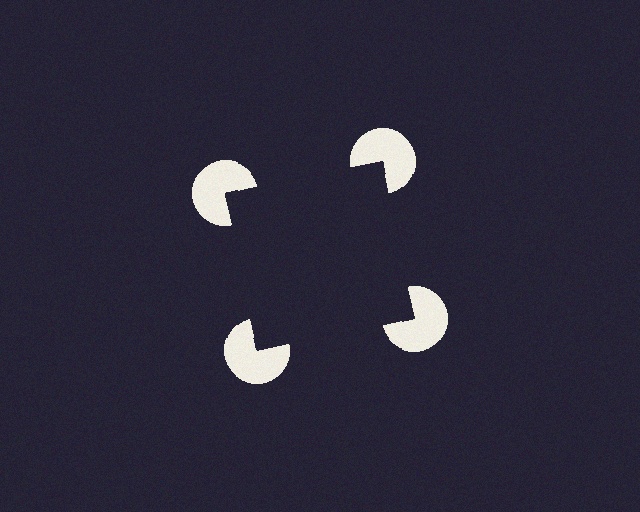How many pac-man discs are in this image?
There are 4 — one at each vertex of the illusory square.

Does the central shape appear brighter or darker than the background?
It typically appears slightly darker than the background, even though no actual brightness change is drawn.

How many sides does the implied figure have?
4 sides.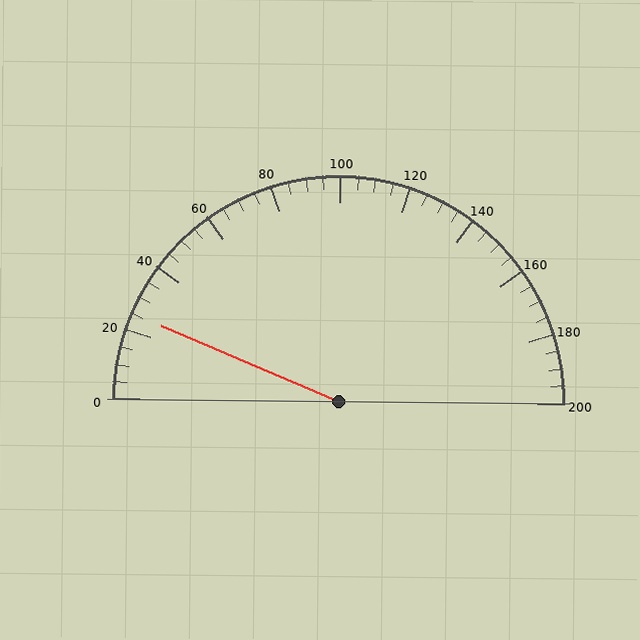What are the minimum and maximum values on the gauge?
The gauge ranges from 0 to 200.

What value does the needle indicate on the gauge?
The needle indicates approximately 25.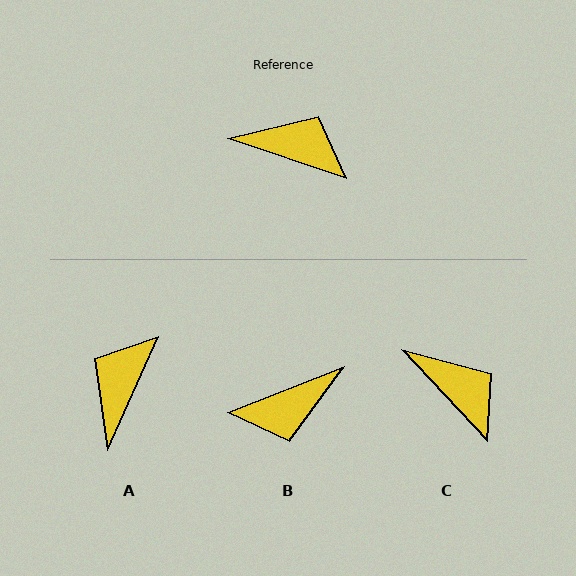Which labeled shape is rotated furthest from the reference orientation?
B, about 140 degrees away.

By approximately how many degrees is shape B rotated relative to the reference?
Approximately 140 degrees clockwise.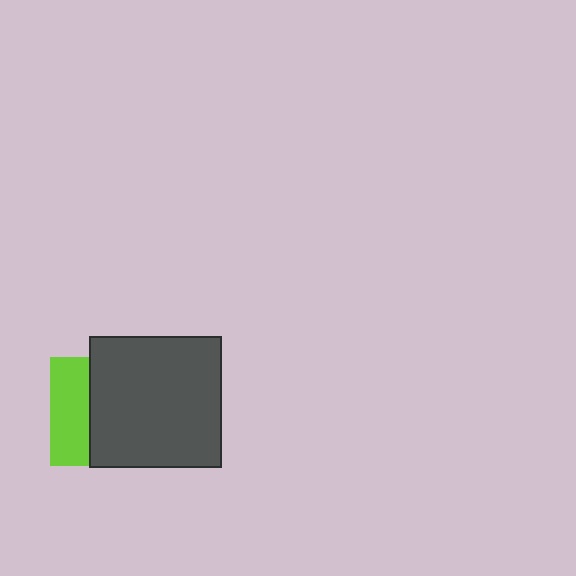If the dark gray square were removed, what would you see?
You would see the complete lime square.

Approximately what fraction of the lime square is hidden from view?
Roughly 64% of the lime square is hidden behind the dark gray square.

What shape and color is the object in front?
The object in front is a dark gray square.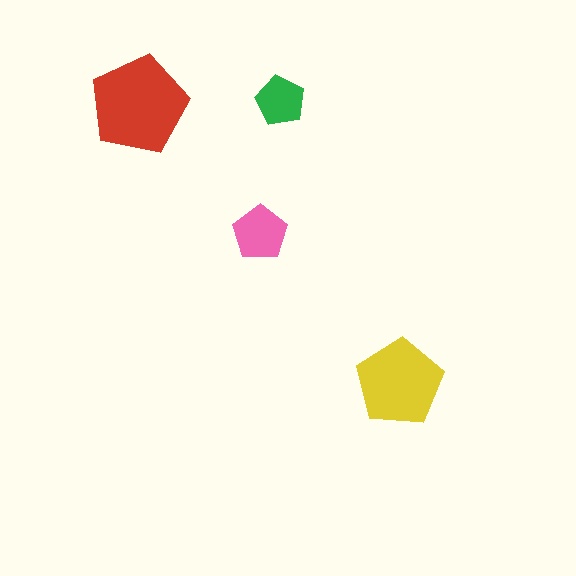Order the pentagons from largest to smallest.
the red one, the yellow one, the pink one, the green one.